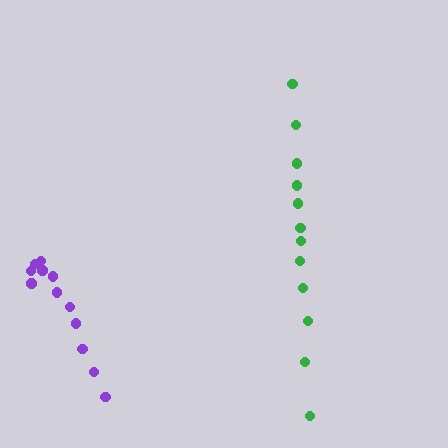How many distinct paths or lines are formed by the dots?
There are 2 distinct paths.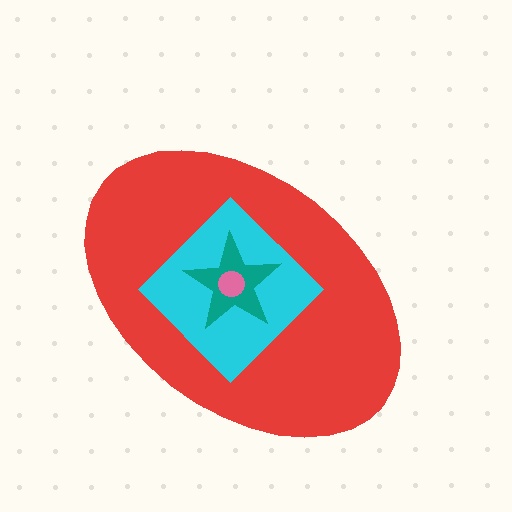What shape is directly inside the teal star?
The pink circle.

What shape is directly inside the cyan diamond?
The teal star.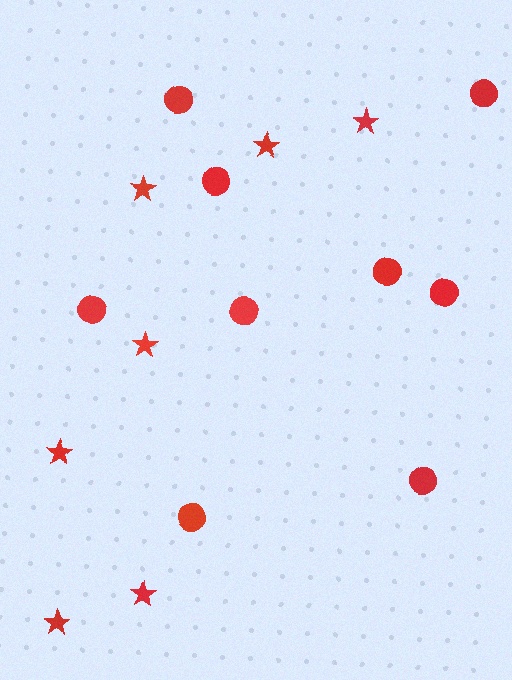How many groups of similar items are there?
There are 2 groups: one group of stars (7) and one group of circles (9).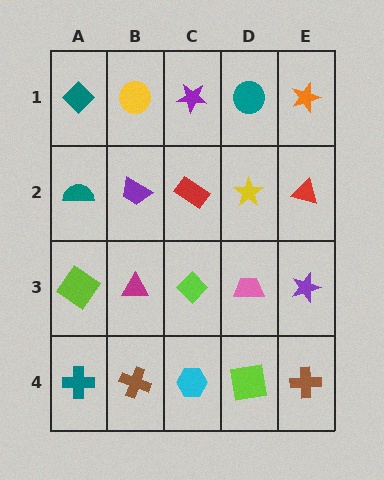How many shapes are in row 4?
5 shapes.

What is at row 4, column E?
A brown cross.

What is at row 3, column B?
A magenta triangle.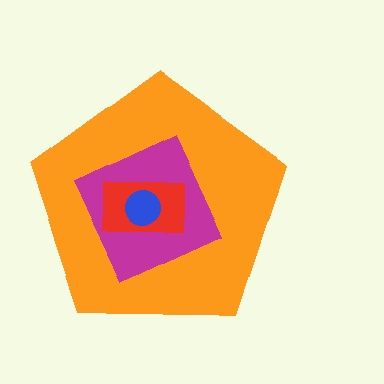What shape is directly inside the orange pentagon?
The magenta square.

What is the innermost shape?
The blue circle.